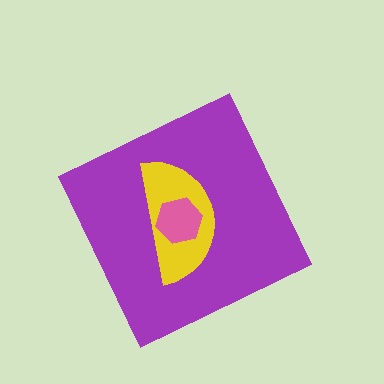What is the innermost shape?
The pink hexagon.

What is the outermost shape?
The purple diamond.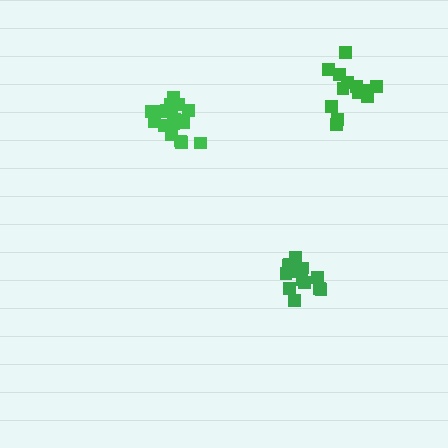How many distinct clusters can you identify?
There are 3 distinct clusters.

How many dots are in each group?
Group 1: 14 dots, Group 2: 18 dots, Group 3: 14 dots (46 total).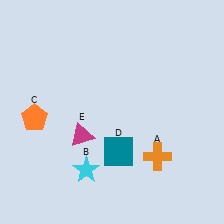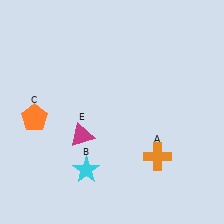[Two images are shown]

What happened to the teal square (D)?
The teal square (D) was removed in Image 2. It was in the bottom-right area of Image 1.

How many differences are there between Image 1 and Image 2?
There is 1 difference between the two images.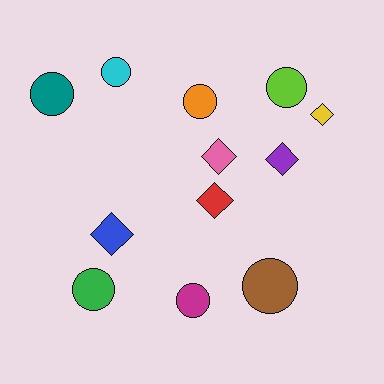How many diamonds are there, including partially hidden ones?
There are 5 diamonds.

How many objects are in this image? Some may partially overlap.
There are 12 objects.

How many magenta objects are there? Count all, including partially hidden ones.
There is 1 magenta object.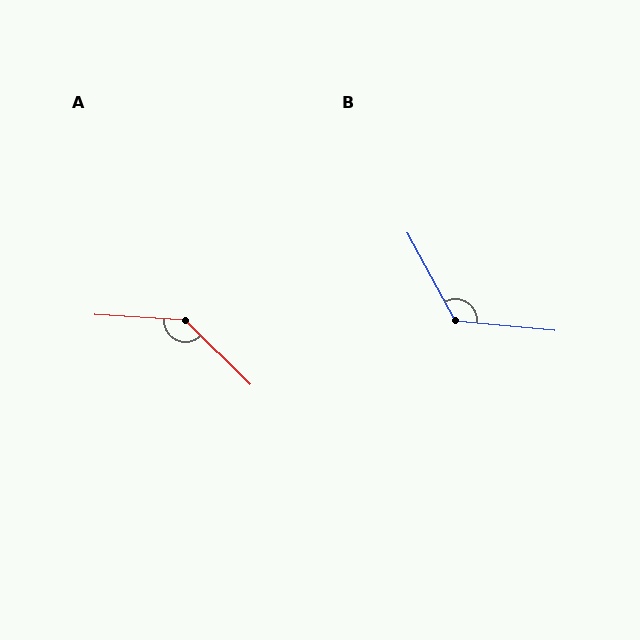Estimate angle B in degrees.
Approximately 124 degrees.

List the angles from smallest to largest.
B (124°), A (139°).